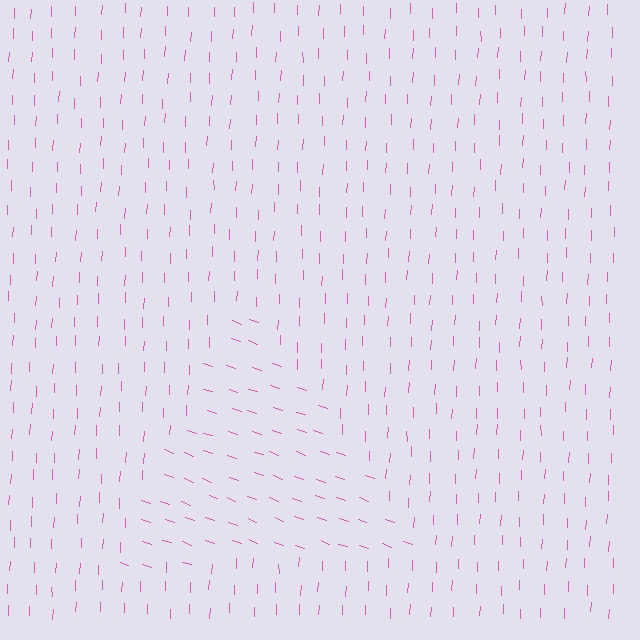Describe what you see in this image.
The image is filled with small pink line segments. A triangle region in the image has lines oriented differently from the surrounding lines, creating a visible texture boundary.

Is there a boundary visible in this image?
Yes, there is a texture boundary formed by a change in line orientation.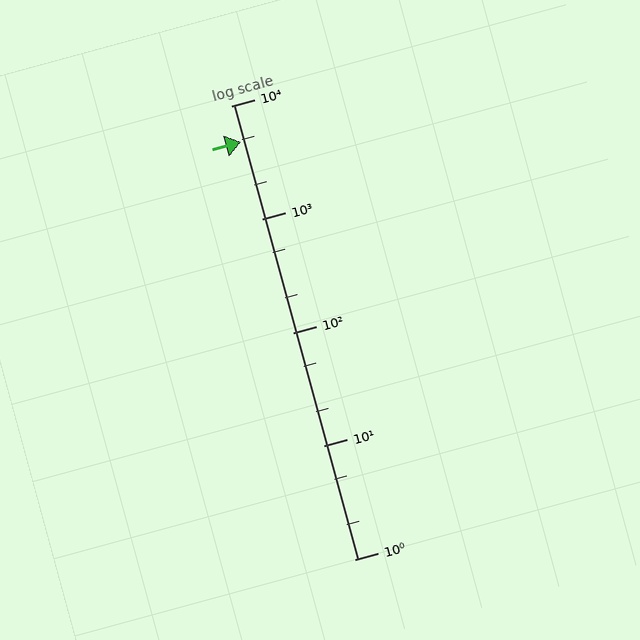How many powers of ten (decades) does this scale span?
The scale spans 4 decades, from 1 to 10000.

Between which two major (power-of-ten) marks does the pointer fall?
The pointer is between 1000 and 10000.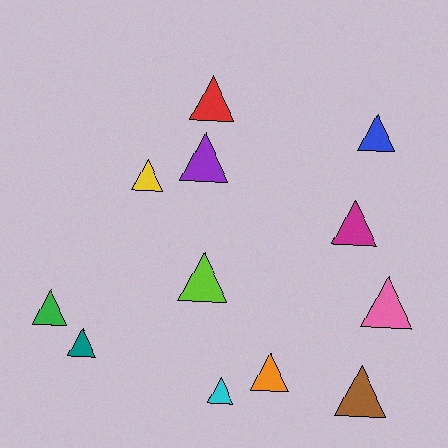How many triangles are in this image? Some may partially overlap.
There are 12 triangles.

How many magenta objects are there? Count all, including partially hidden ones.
There is 1 magenta object.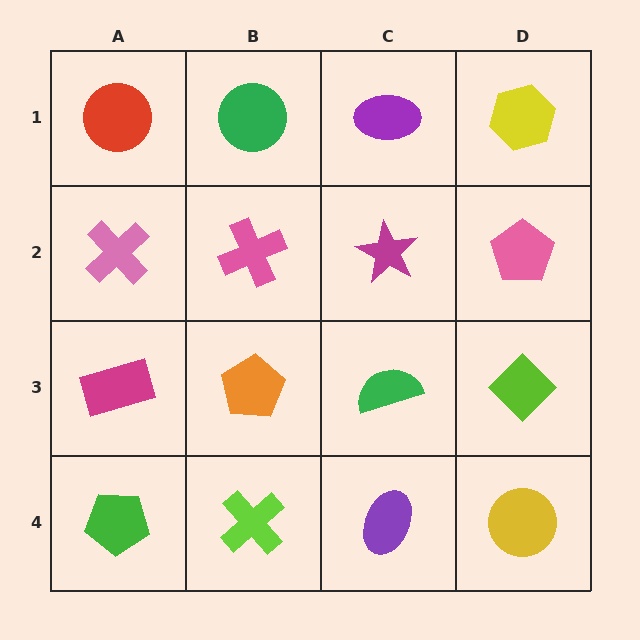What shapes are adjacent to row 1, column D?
A pink pentagon (row 2, column D), a purple ellipse (row 1, column C).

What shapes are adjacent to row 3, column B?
A pink cross (row 2, column B), a lime cross (row 4, column B), a magenta rectangle (row 3, column A), a green semicircle (row 3, column C).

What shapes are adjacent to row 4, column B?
An orange pentagon (row 3, column B), a green pentagon (row 4, column A), a purple ellipse (row 4, column C).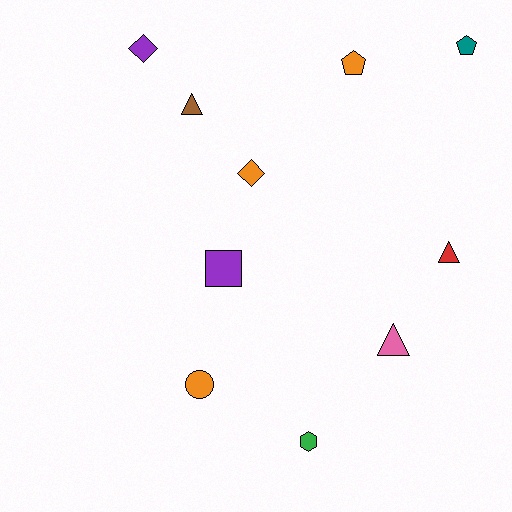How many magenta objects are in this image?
There are no magenta objects.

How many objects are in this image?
There are 10 objects.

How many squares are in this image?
There is 1 square.